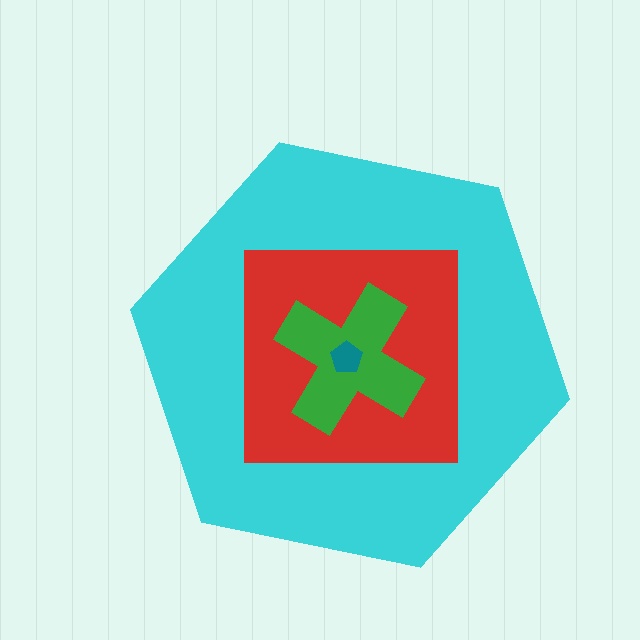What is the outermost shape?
The cyan hexagon.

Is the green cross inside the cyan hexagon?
Yes.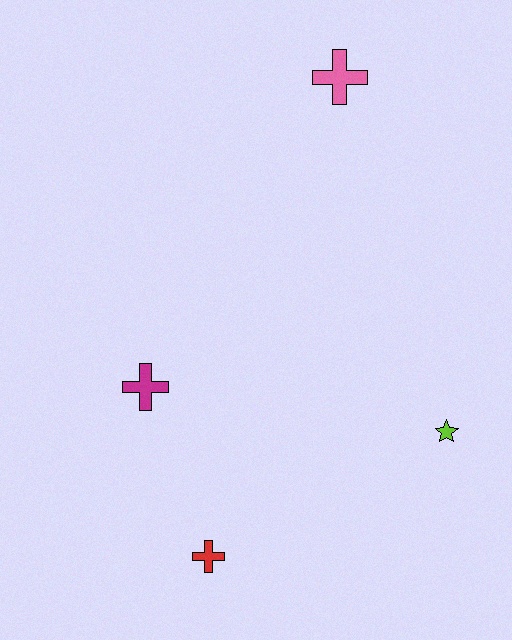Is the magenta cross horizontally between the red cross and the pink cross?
No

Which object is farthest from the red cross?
The pink cross is farthest from the red cross.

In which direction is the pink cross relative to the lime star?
The pink cross is above the lime star.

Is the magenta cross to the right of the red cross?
No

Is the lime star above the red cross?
Yes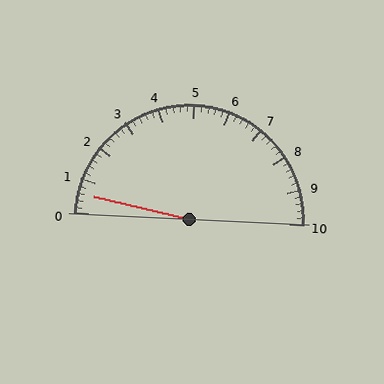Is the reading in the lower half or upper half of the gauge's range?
The reading is in the lower half of the range (0 to 10).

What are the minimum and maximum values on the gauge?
The gauge ranges from 0 to 10.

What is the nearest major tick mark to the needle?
The nearest major tick mark is 1.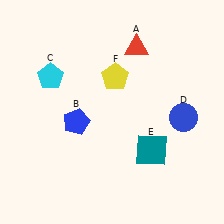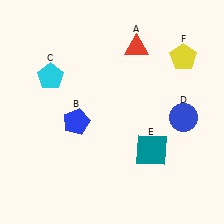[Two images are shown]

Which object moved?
The yellow pentagon (F) moved right.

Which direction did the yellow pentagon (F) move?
The yellow pentagon (F) moved right.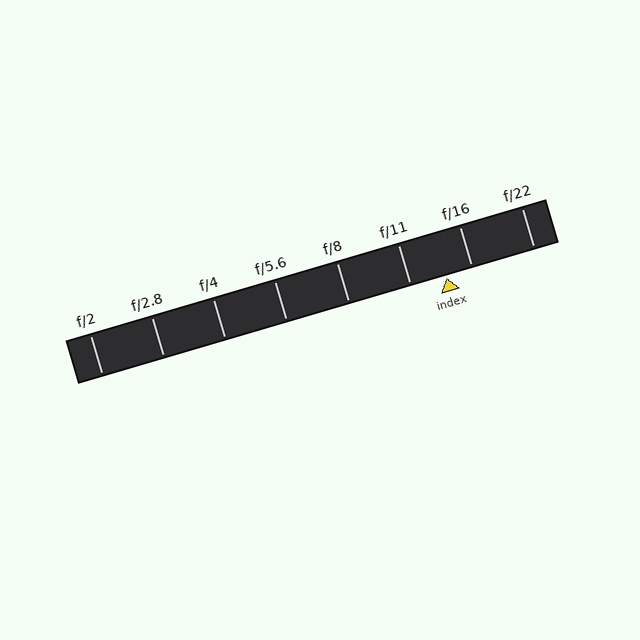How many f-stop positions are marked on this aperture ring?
There are 8 f-stop positions marked.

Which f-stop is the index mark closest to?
The index mark is closest to f/16.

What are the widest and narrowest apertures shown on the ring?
The widest aperture shown is f/2 and the narrowest is f/22.